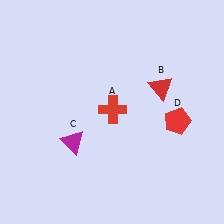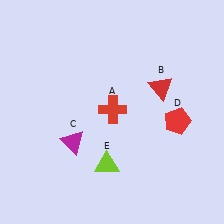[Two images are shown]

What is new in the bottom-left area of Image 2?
A lime triangle (E) was added in the bottom-left area of Image 2.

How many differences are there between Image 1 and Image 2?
There is 1 difference between the two images.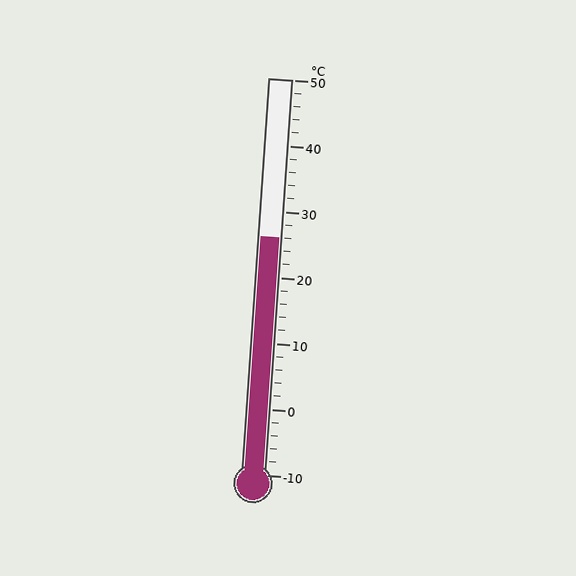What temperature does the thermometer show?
The thermometer shows approximately 26°C.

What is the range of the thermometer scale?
The thermometer scale ranges from -10°C to 50°C.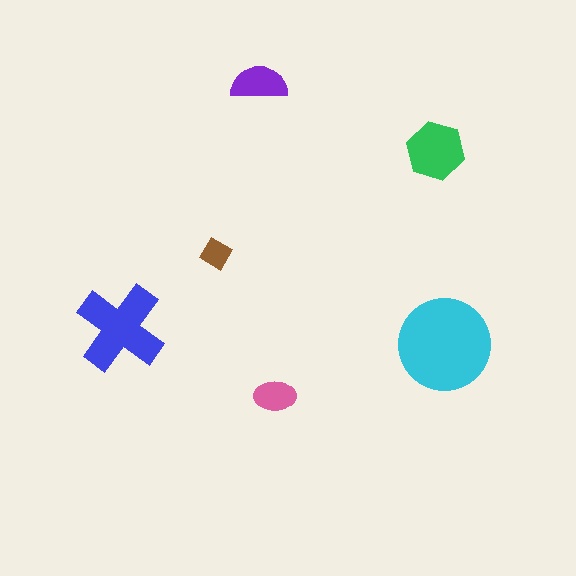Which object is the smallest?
The brown diamond.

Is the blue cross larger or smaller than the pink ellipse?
Larger.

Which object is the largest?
The cyan circle.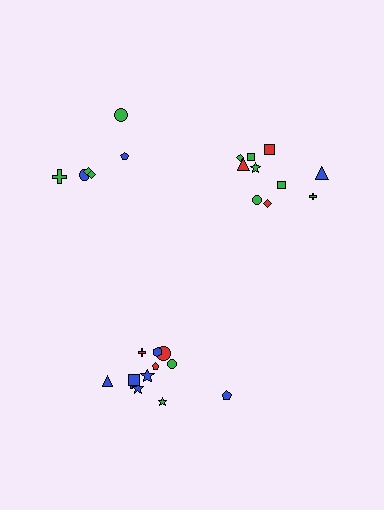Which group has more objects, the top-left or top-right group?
The top-right group.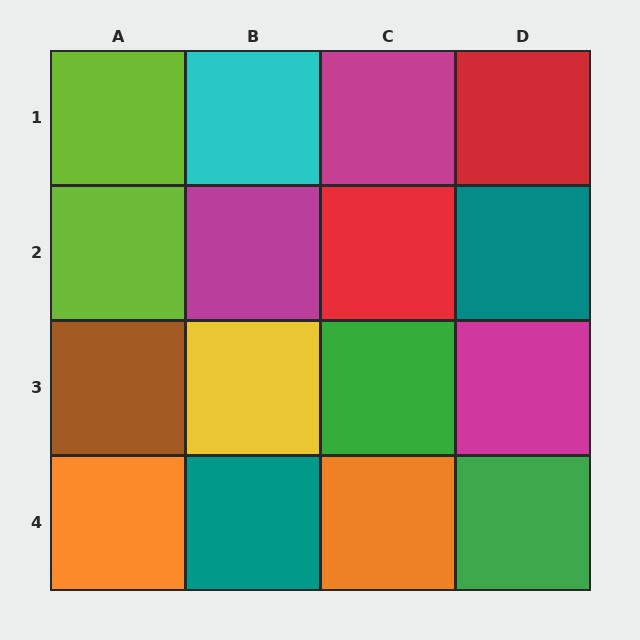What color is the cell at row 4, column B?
Teal.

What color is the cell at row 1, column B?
Cyan.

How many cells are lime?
2 cells are lime.